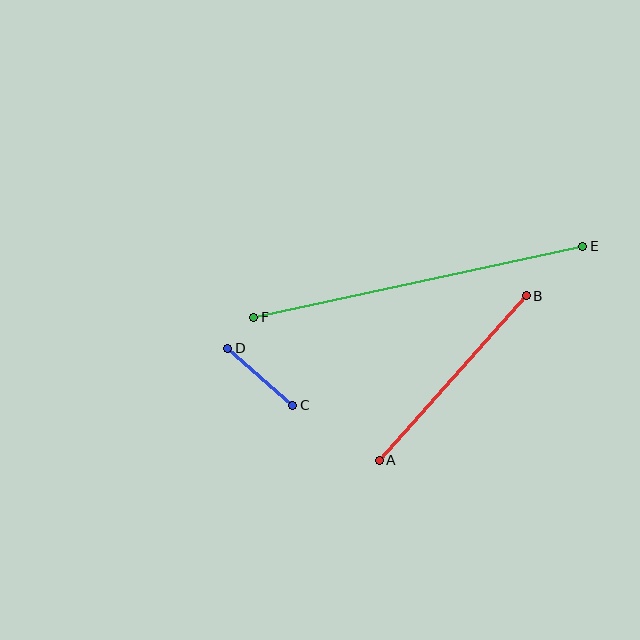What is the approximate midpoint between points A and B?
The midpoint is at approximately (453, 378) pixels.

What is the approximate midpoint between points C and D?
The midpoint is at approximately (260, 377) pixels.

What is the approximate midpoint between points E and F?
The midpoint is at approximately (418, 282) pixels.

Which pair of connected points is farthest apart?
Points E and F are farthest apart.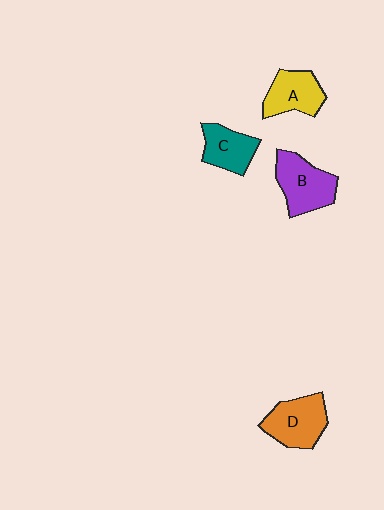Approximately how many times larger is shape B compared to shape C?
Approximately 1.3 times.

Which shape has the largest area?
Shape B (purple).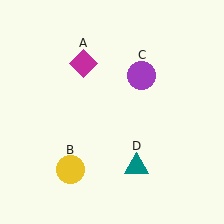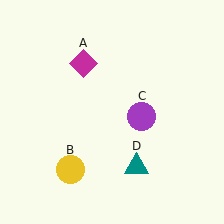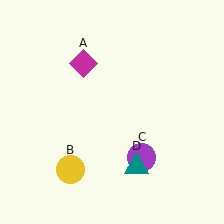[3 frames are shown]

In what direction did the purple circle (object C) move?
The purple circle (object C) moved down.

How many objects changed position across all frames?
1 object changed position: purple circle (object C).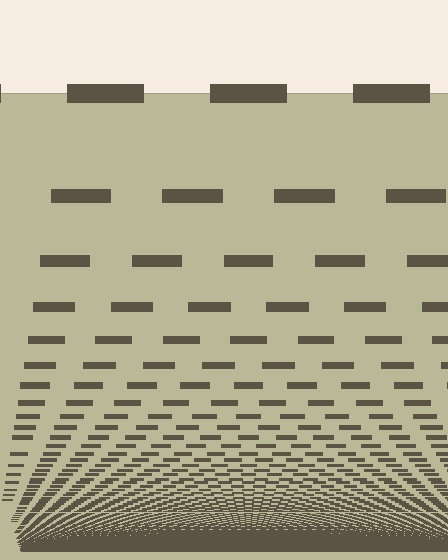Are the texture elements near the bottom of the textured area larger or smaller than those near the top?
Smaller. The gradient is inverted — elements near the bottom are smaller and denser.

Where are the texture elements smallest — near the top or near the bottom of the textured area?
Near the bottom.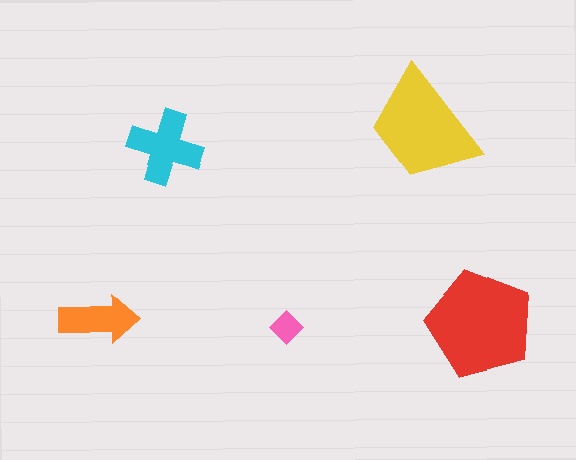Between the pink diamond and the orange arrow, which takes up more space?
The orange arrow.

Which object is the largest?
The red pentagon.